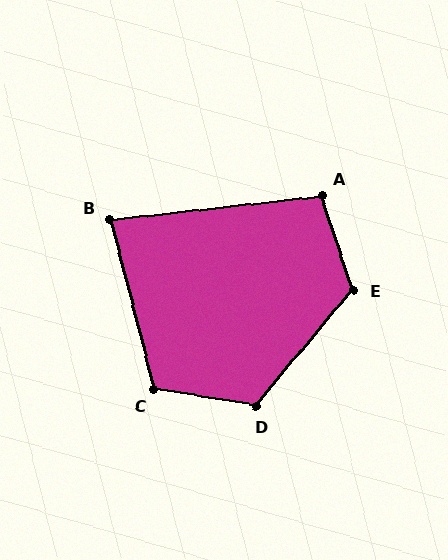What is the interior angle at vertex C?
Approximately 114 degrees (obtuse).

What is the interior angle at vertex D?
Approximately 121 degrees (obtuse).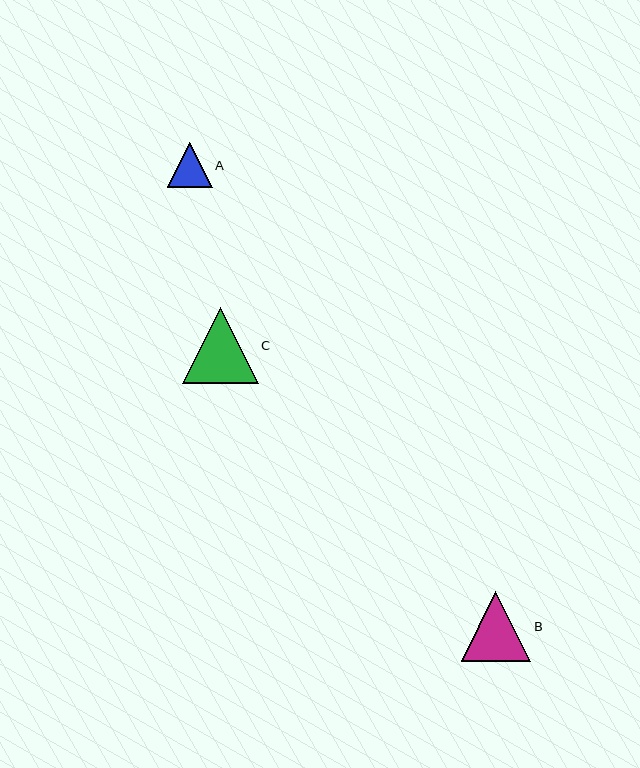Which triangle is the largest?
Triangle C is the largest with a size of approximately 76 pixels.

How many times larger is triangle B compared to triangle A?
Triangle B is approximately 1.5 times the size of triangle A.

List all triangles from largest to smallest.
From largest to smallest: C, B, A.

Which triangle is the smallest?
Triangle A is the smallest with a size of approximately 45 pixels.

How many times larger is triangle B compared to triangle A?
Triangle B is approximately 1.5 times the size of triangle A.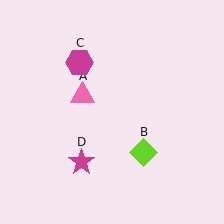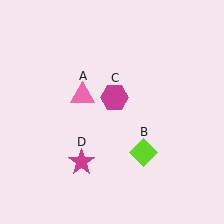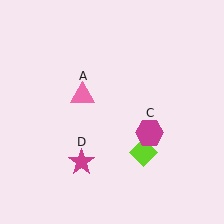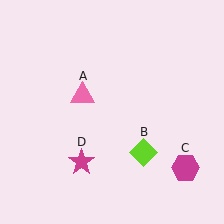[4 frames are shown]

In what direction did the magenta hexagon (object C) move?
The magenta hexagon (object C) moved down and to the right.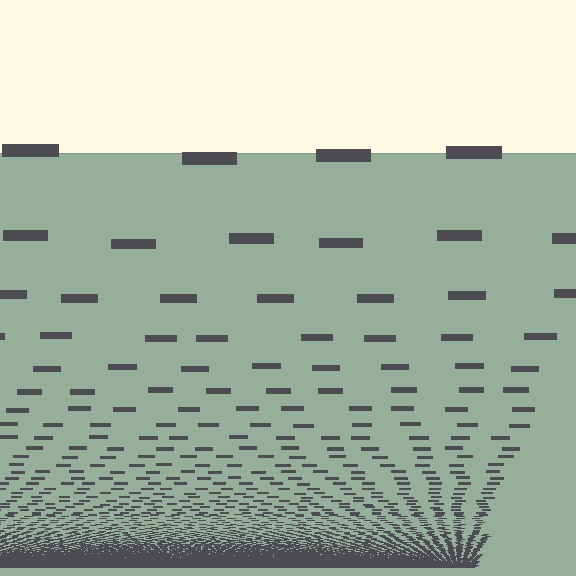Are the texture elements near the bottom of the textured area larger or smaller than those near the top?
Smaller. The gradient is inverted — elements near the bottom are smaller and denser.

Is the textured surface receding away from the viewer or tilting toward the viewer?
The surface appears to tilt toward the viewer. Texture elements get larger and sparser toward the top.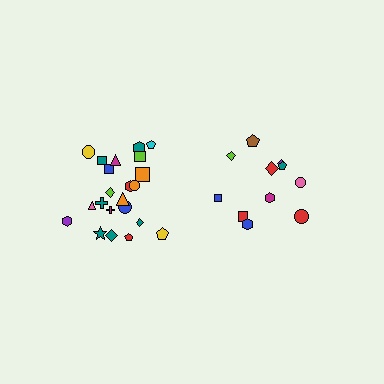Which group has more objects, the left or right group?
The left group.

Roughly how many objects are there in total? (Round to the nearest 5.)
Roughly 35 objects in total.